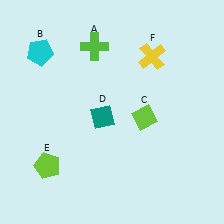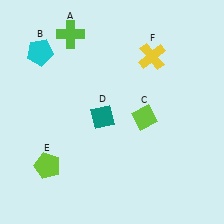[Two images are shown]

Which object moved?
The lime cross (A) moved left.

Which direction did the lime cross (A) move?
The lime cross (A) moved left.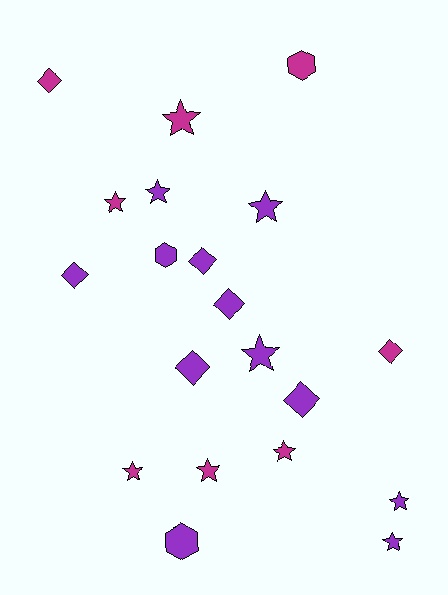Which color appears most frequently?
Purple, with 12 objects.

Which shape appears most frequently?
Star, with 10 objects.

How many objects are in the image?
There are 20 objects.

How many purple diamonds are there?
There are 5 purple diamonds.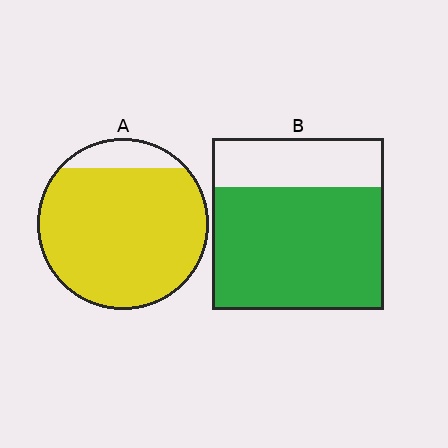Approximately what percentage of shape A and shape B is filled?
A is approximately 90% and B is approximately 70%.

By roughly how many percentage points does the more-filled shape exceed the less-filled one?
By roughly 15 percentage points (A over B).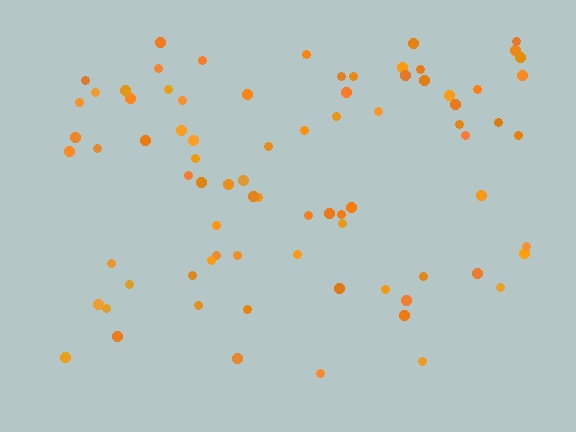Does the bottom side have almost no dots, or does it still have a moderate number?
Still a moderate number, just noticeably fewer than the top.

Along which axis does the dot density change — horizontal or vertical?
Vertical.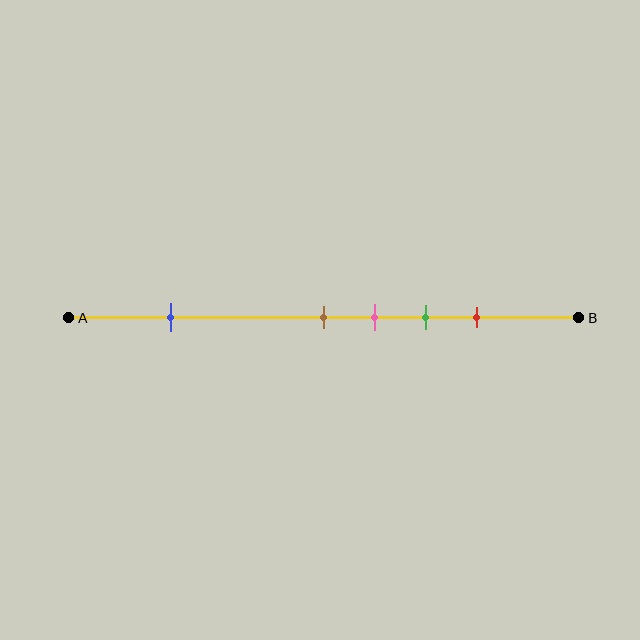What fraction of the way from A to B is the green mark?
The green mark is approximately 70% (0.7) of the way from A to B.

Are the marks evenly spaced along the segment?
No, the marks are not evenly spaced.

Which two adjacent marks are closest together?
The brown and pink marks are the closest adjacent pair.